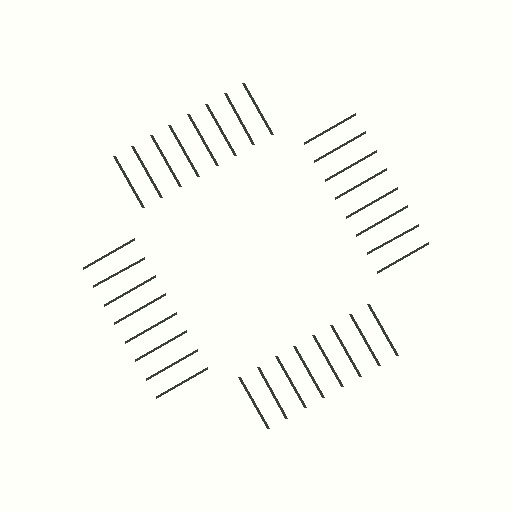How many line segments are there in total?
32 — 8 along each of the 4 edges.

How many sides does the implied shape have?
4 sides — the line-ends trace a square.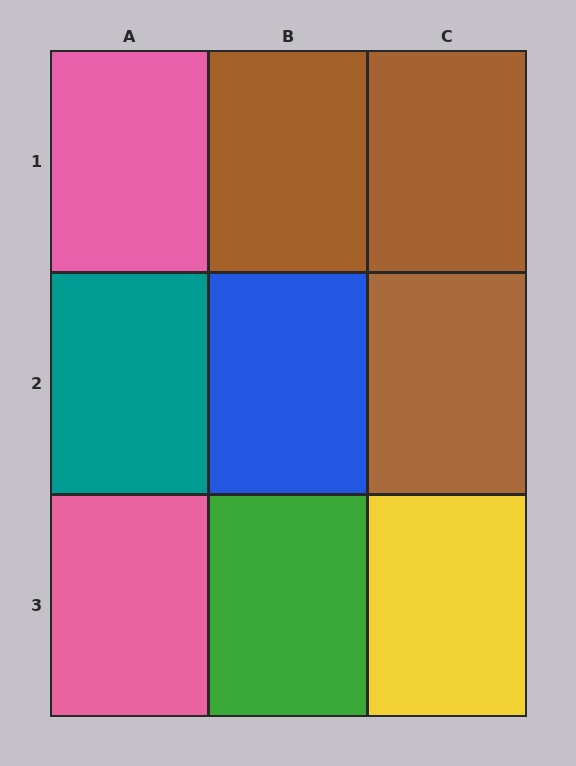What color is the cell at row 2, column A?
Teal.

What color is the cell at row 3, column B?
Green.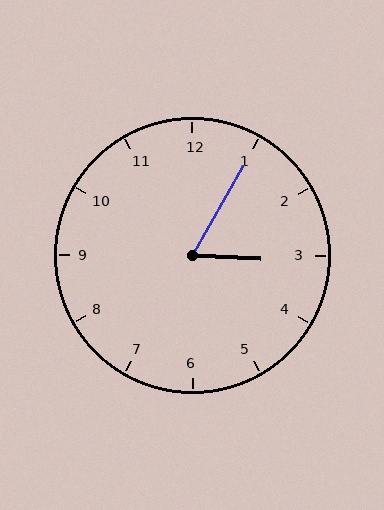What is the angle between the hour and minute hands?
Approximately 62 degrees.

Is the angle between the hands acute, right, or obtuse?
It is acute.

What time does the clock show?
3:05.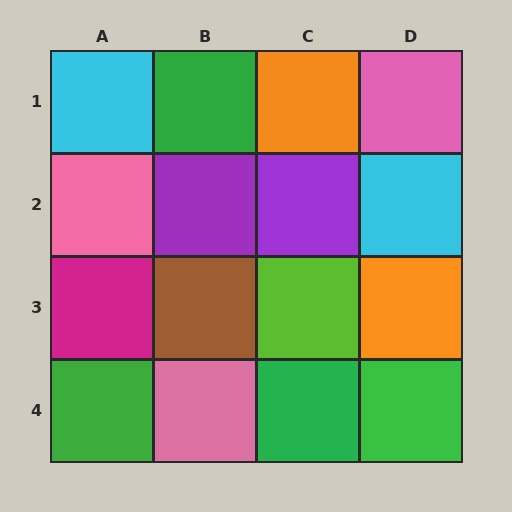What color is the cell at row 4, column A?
Green.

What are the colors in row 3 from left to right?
Magenta, brown, lime, orange.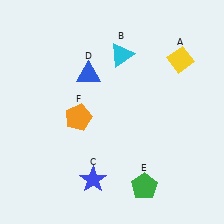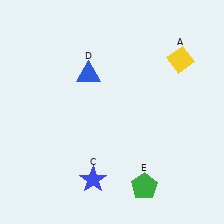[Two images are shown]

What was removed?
The cyan triangle (B), the orange pentagon (F) were removed in Image 2.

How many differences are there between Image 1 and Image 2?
There are 2 differences between the two images.